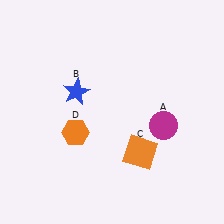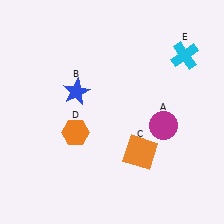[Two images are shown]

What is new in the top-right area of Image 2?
A cyan cross (E) was added in the top-right area of Image 2.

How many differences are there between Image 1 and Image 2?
There is 1 difference between the two images.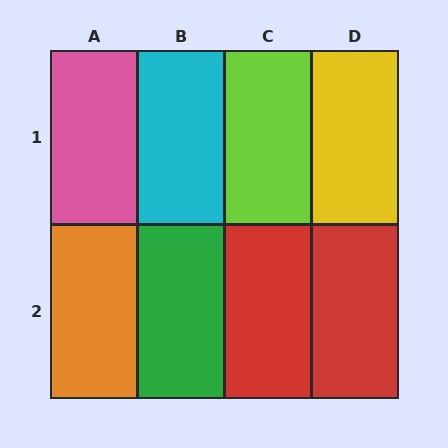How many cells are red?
2 cells are red.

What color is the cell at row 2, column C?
Red.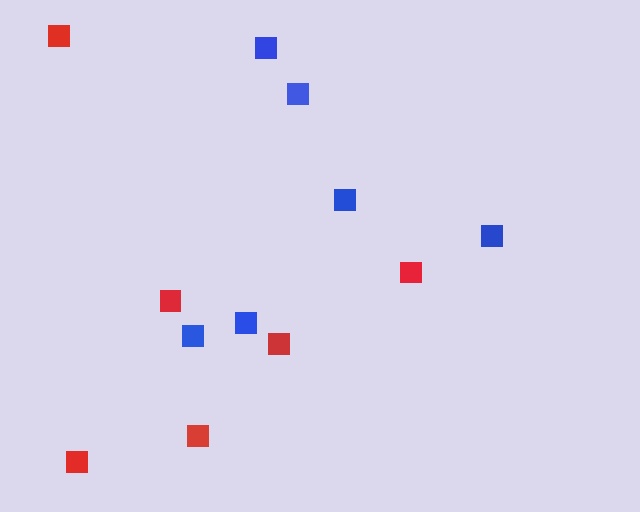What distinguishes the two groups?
There are 2 groups: one group of blue squares (6) and one group of red squares (6).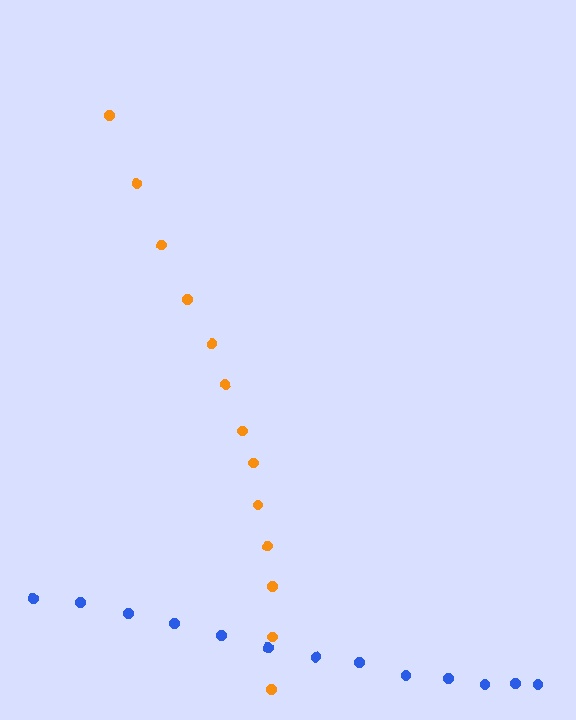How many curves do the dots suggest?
There are 2 distinct paths.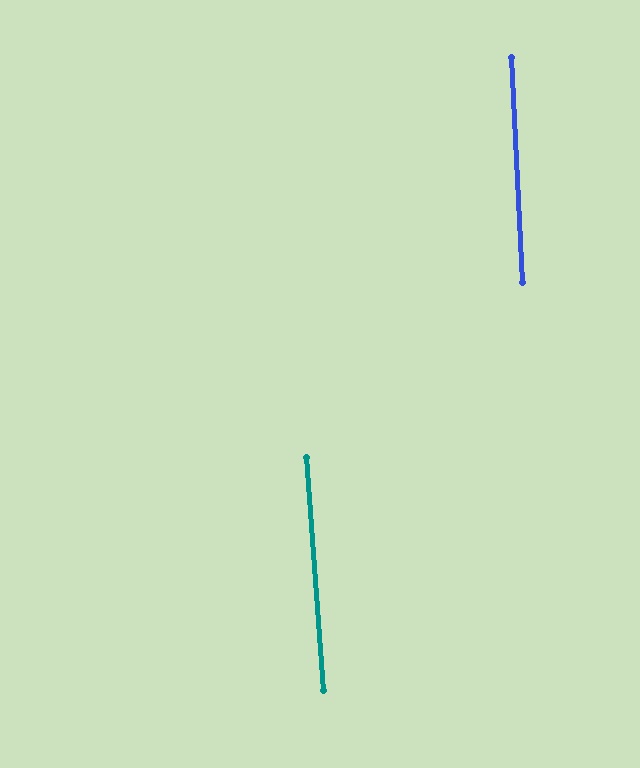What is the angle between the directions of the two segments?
Approximately 1 degree.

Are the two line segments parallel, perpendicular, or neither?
Parallel — their directions differ by only 1.0°.